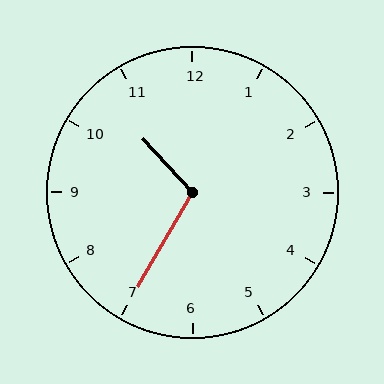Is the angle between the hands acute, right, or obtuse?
It is obtuse.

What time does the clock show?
10:35.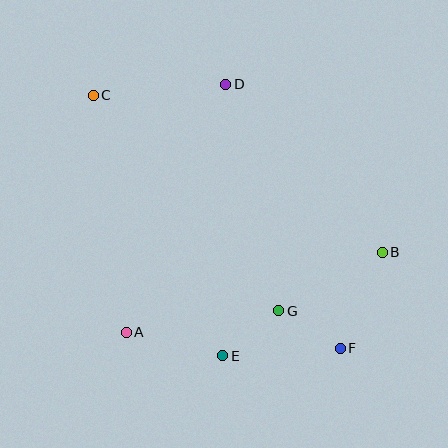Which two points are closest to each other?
Points F and G are closest to each other.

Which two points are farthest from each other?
Points C and F are farthest from each other.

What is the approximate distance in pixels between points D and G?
The distance between D and G is approximately 233 pixels.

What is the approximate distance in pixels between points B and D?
The distance between B and D is approximately 230 pixels.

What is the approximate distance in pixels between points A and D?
The distance between A and D is approximately 267 pixels.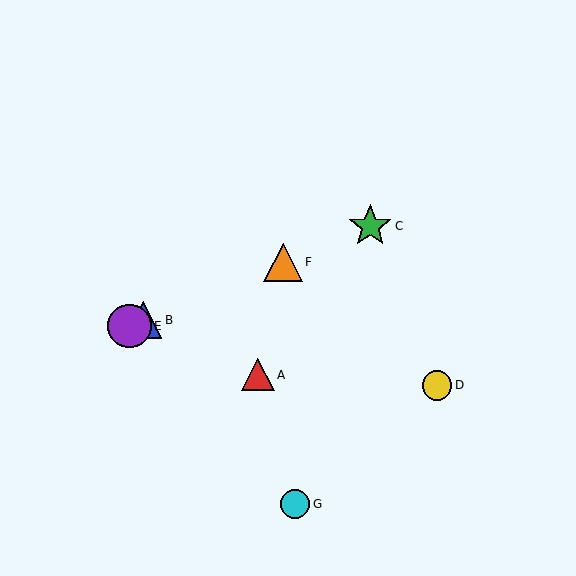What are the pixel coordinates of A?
Object A is at (258, 375).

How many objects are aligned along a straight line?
4 objects (B, C, E, F) are aligned along a straight line.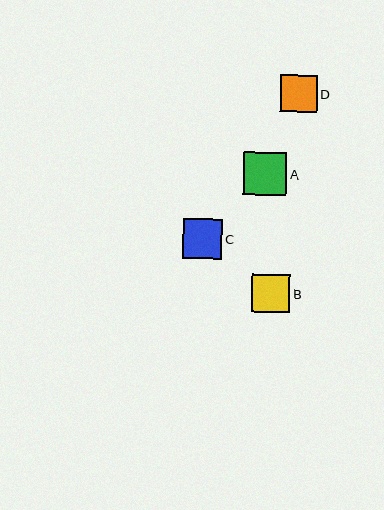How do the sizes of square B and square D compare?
Square B and square D are approximately the same size.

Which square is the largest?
Square A is the largest with a size of approximately 43 pixels.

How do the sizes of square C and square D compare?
Square C and square D are approximately the same size.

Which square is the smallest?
Square D is the smallest with a size of approximately 37 pixels.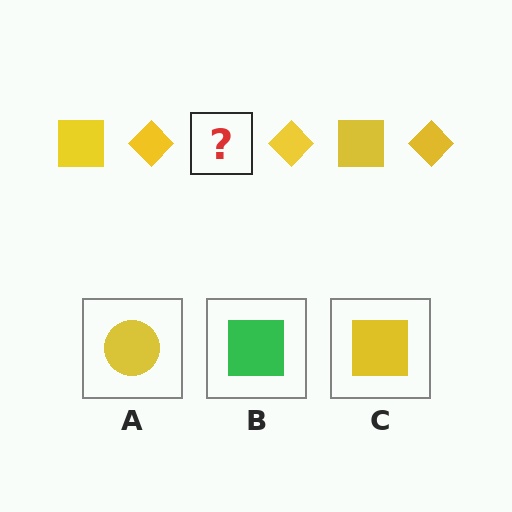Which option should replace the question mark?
Option C.